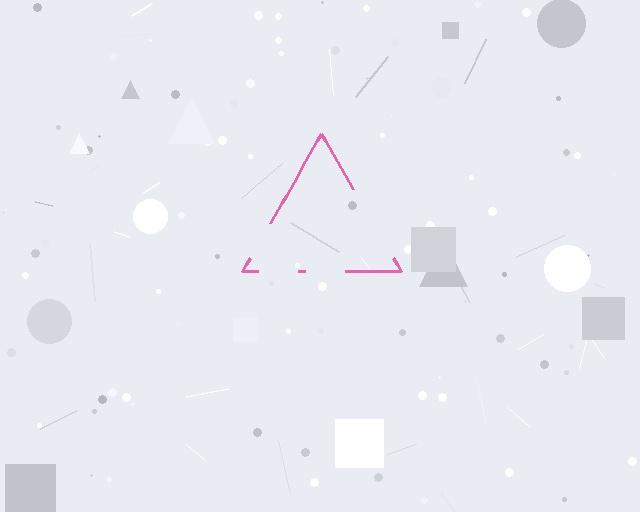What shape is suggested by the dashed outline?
The dashed outline suggests a triangle.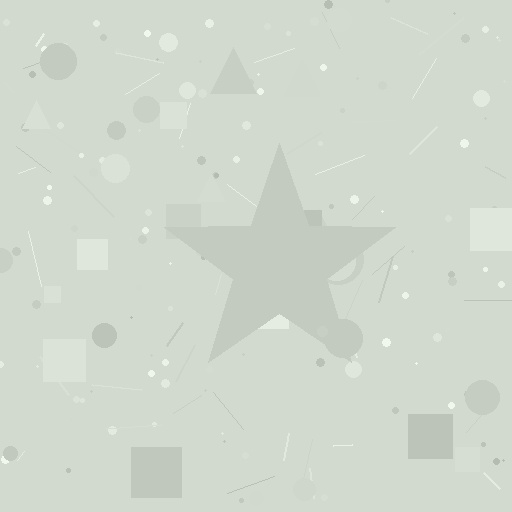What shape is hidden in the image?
A star is hidden in the image.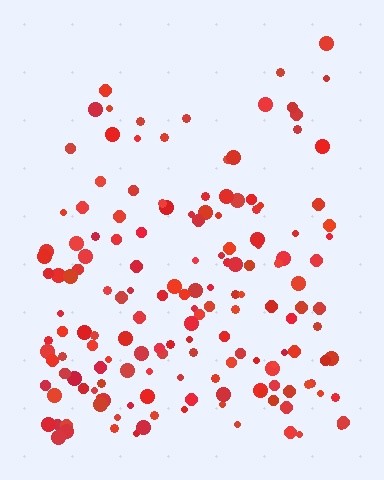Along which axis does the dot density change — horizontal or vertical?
Vertical.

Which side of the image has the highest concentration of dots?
The bottom.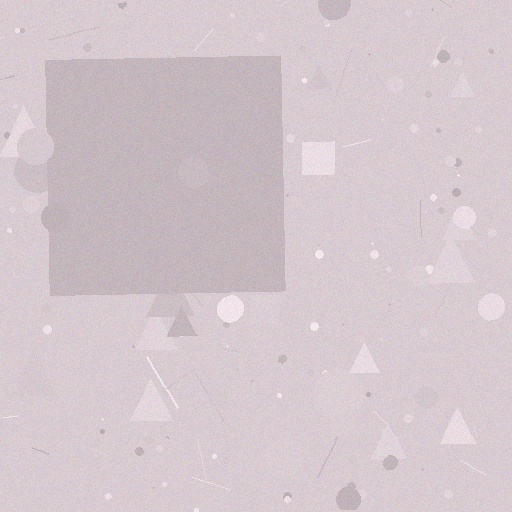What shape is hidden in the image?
A square is hidden in the image.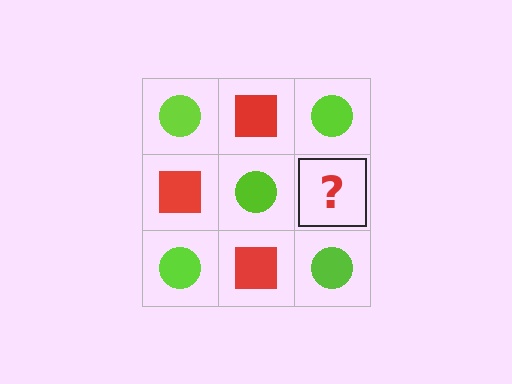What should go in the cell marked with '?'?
The missing cell should contain a red square.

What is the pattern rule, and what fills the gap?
The rule is that it alternates lime circle and red square in a checkerboard pattern. The gap should be filled with a red square.